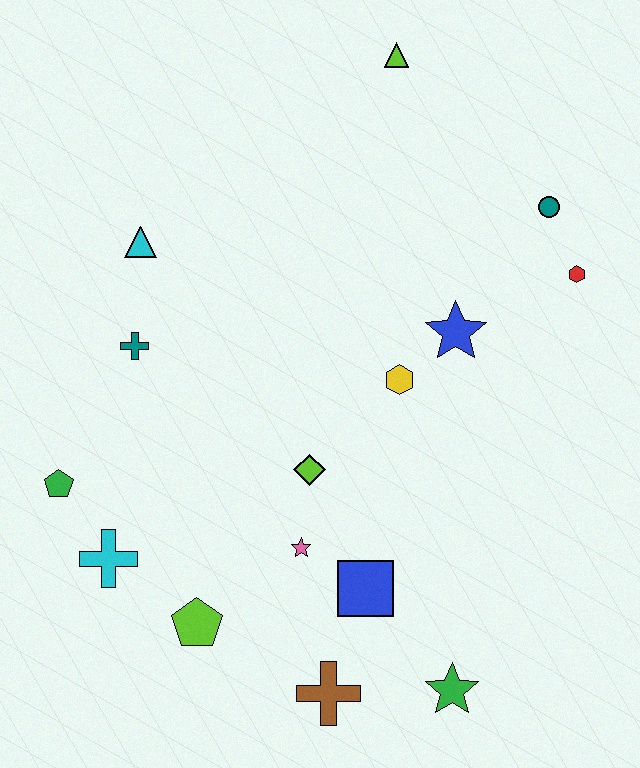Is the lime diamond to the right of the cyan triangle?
Yes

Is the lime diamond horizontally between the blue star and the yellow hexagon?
No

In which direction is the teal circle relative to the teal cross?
The teal circle is to the right of the teal cross.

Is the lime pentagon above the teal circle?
No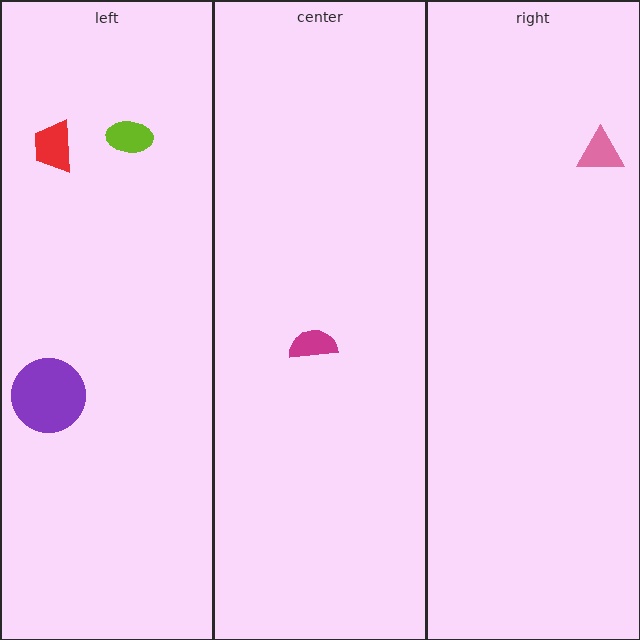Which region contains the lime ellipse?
The left region.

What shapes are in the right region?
The pink triangle.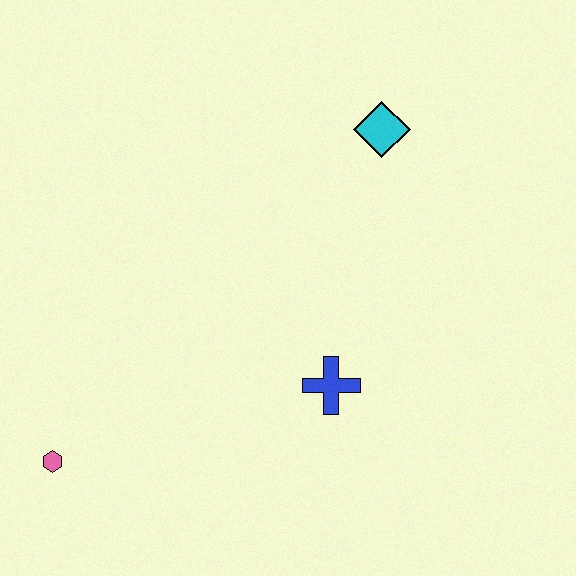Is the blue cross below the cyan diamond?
Yes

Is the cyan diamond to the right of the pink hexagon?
Yes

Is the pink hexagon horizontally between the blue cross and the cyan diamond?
No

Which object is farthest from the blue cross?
The pink hexagon is farthest from the blue cross.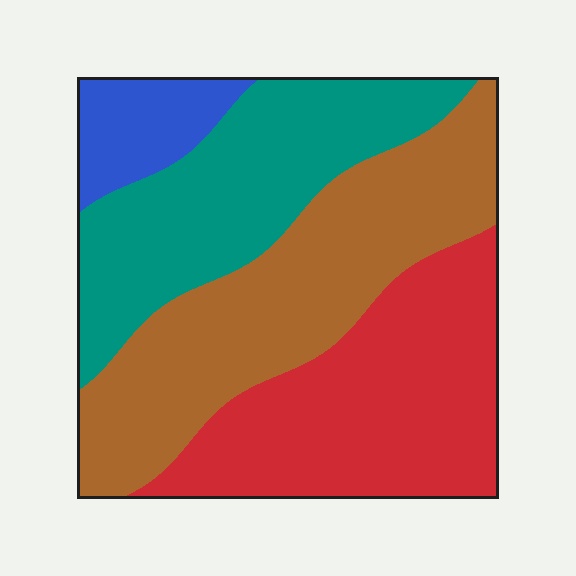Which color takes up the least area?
Blue, at roughly 10%.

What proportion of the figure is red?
Red covers 31% of the figure.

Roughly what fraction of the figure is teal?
Teal covers about 25% of the figure.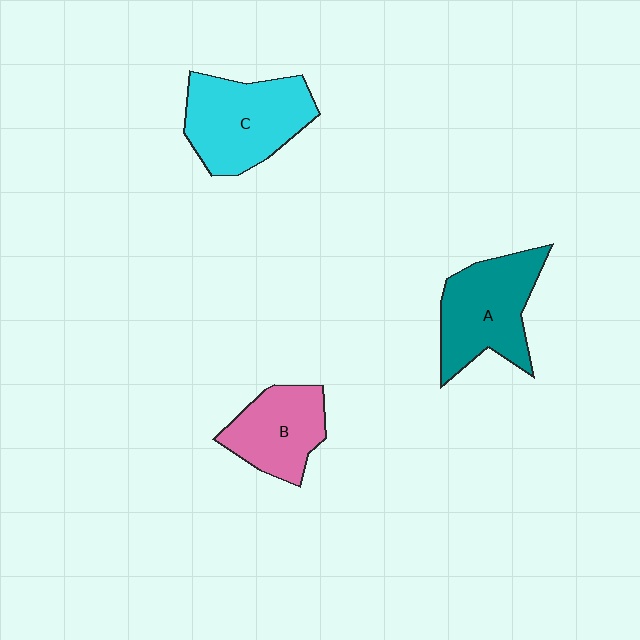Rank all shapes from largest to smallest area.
From largest to smallest: C (cyan), A (teal), B (pink).